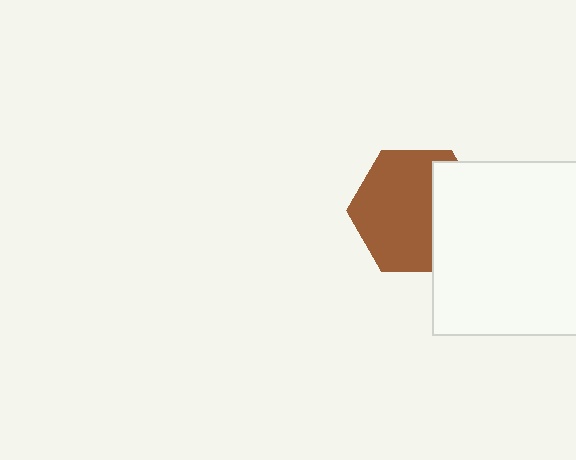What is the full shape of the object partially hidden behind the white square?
The partially hidden object is a brown hexagon.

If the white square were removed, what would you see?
You would see the complete brown hexagon.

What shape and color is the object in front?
The object in front is a white square.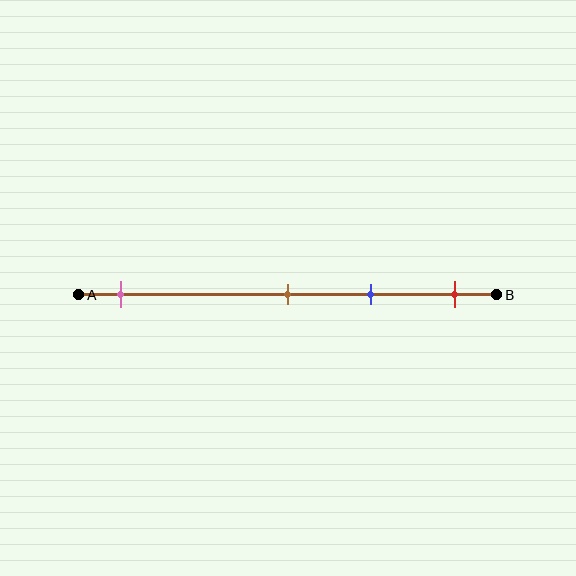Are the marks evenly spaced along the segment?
No, the marks are not evenly spaced.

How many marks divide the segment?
There are 4 marks dividing the segment.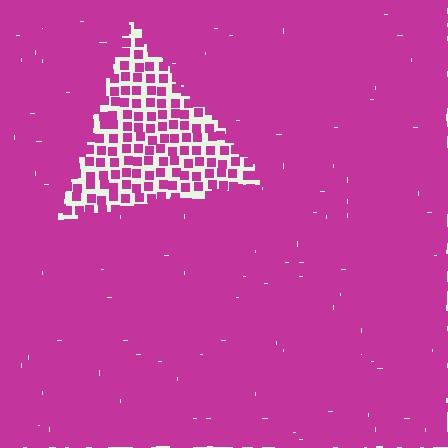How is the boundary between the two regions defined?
The boundary is defined by a change in element density (approximately 2.9x ratio). All elements are the same color, size, and shape.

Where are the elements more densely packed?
The elements are more densely packed outside the triangle boundary.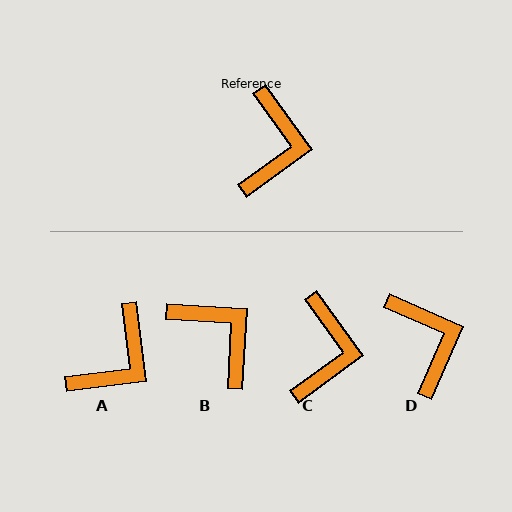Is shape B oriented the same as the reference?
No, it is off by about 51 degrees.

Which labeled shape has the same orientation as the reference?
C.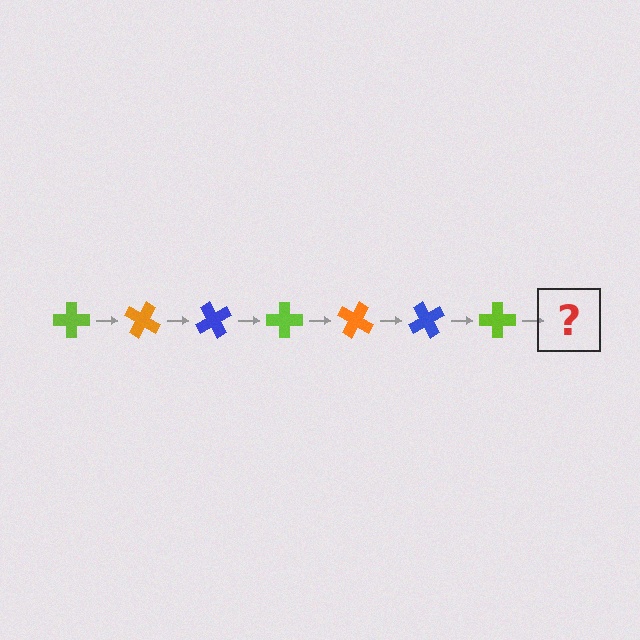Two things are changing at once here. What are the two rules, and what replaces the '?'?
The two rules are that it rotates 30 degrees each step and the color cycles through lime, orange, and blue. The '?' should be an orange cross, rotated 210 degrees from the start.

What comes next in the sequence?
The next element should be an orange cross, rotated 210 degrees from the start.